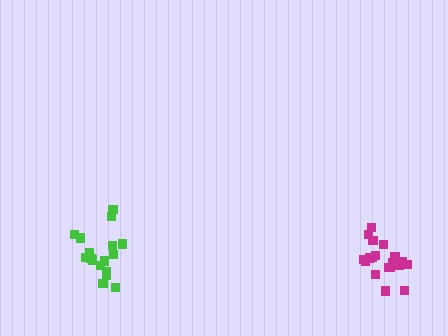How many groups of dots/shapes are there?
There are 2 groups.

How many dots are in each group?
Group 1: 19 dots, Group 2: 17 dots (36 total).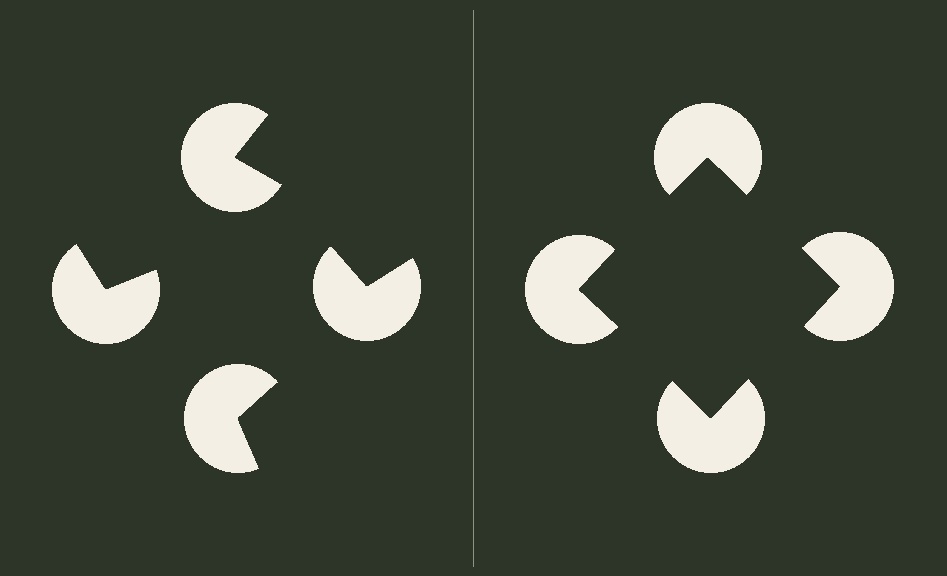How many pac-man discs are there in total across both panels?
8 — 4 on each side.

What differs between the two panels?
The pac-man discs are positioned identically on both sides; only the wedge orientations differ. On the right they align to a square; on the left they are misaligned.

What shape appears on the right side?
An illusory square.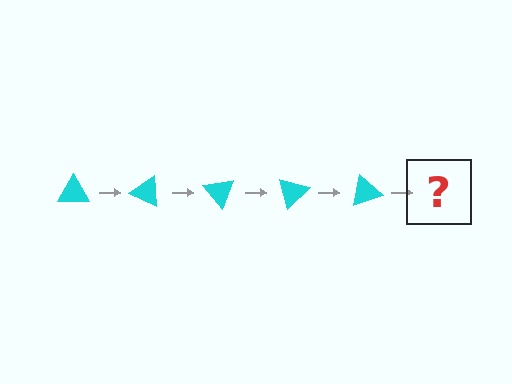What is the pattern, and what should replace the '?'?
The pattern is that the triangle rotates 25 degrees each step. The '?' should be a cyan triangle rotated 125 degrees.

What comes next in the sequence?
The next element should be a cyan triangle rotated 125 degrees.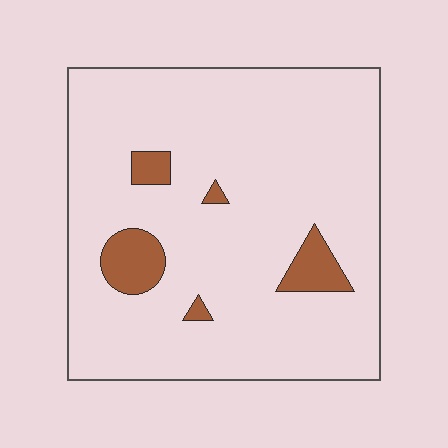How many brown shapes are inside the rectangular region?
5.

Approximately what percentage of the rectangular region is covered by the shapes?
Approximately 10%.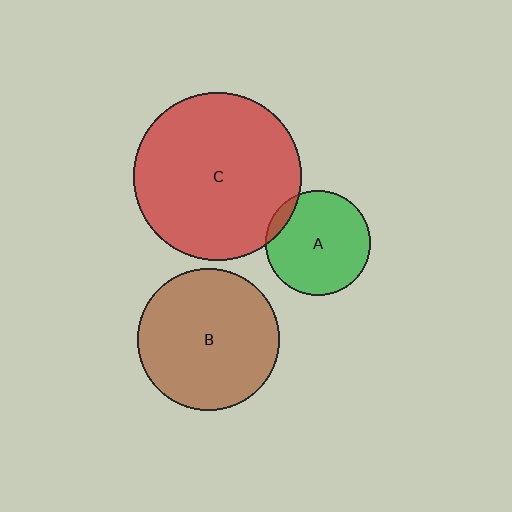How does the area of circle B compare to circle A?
Approximately 1.8 times.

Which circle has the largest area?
Circle C (red).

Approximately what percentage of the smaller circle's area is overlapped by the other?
Approximately 10%.